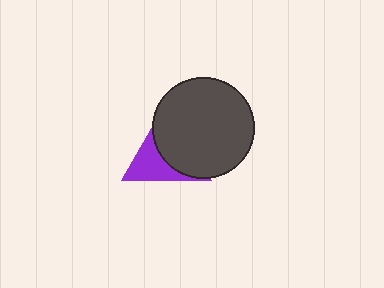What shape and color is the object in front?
The object in front is a dark gray circle.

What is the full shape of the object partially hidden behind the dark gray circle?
The partially hidden object is a purple triangle.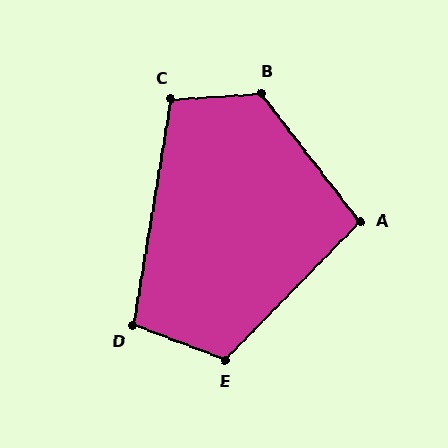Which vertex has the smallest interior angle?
A, at approximately 98 degrees.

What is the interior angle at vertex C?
Approximately 103 degrees (obtuse).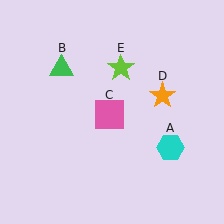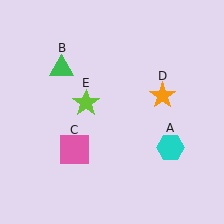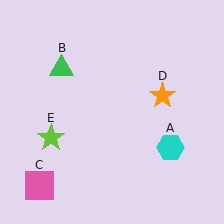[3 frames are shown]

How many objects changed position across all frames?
2 objects changed position: pink square (object C), lime star (object E).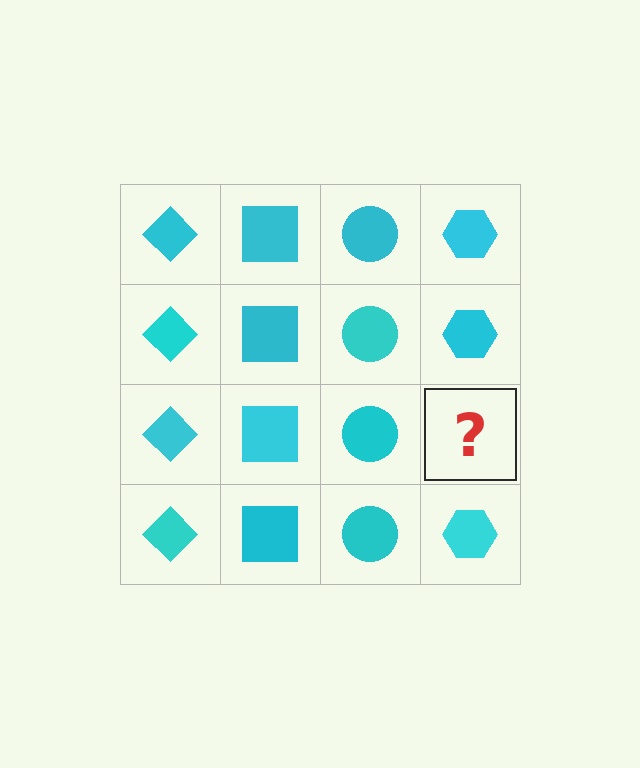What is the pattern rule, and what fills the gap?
The rule is that each column has a consistent shape. The gap should be filled with a cyan hexagon.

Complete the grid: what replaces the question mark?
The question mark should be replaced with a cyan hexagon.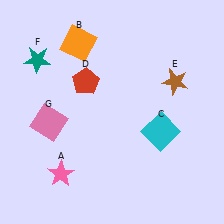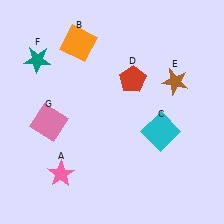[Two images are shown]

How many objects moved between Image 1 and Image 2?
1 object moved between the two images.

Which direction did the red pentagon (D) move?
The red pentagon (D) moved right.